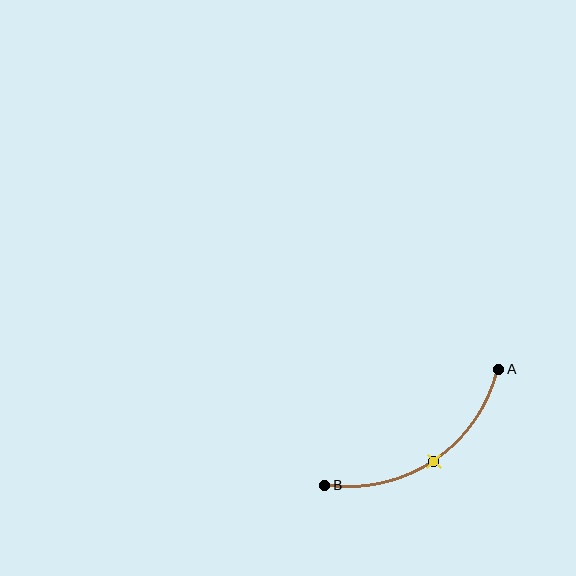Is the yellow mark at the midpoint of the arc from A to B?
Yes. The yellow mark lies on the arc at equal arc-length from both A and B — it is the arc midpoint.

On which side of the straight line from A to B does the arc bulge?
The arc bulges below and to the right of the straight line connecting A and B.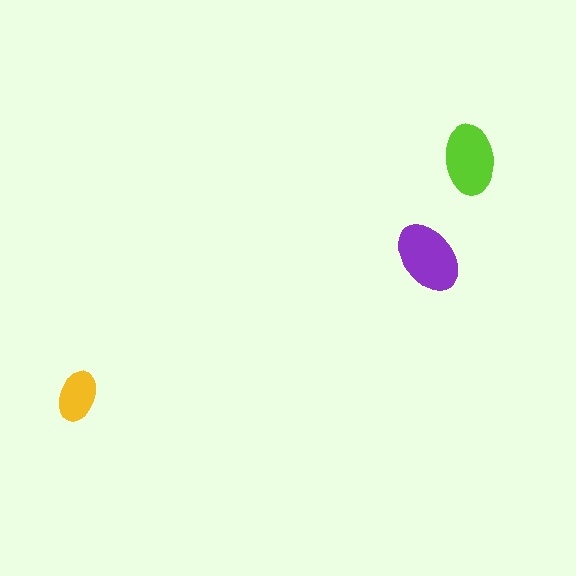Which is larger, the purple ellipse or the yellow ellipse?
The purple one.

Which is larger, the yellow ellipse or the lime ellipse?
The lime one.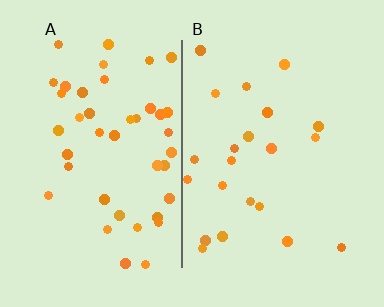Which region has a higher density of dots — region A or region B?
A (the left).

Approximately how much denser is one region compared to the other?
Approximately 2.0× — region A over region B.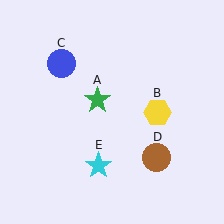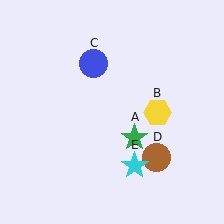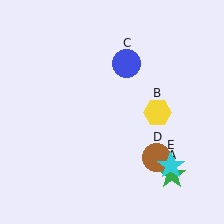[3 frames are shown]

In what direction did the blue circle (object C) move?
The blue circle (object C) moved right.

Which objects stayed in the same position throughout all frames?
Yellow hexagon (object B) and brown circle (object D) remained stationary.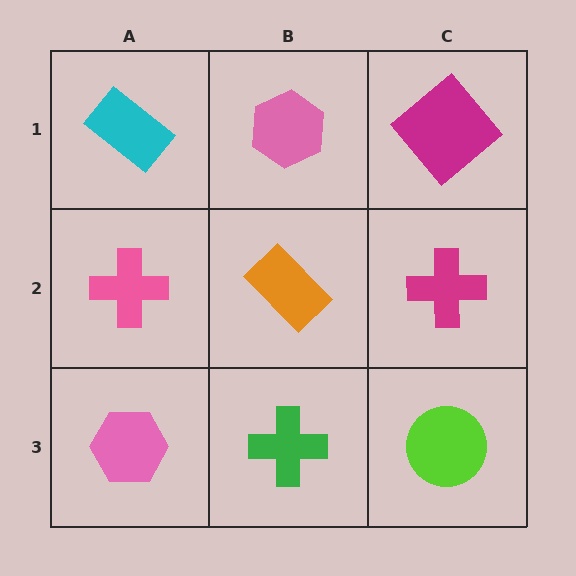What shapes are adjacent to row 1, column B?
An orange rectangle (row 2, column B), a cyan rectangle (row 1, column A), a magenta diamond (row 1, column C).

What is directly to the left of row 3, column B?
A pink hexagon.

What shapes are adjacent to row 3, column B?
An orange rectangle (row 2, column B), a pink hexagon (row 3, column A), a lime circle (row 3, column C).